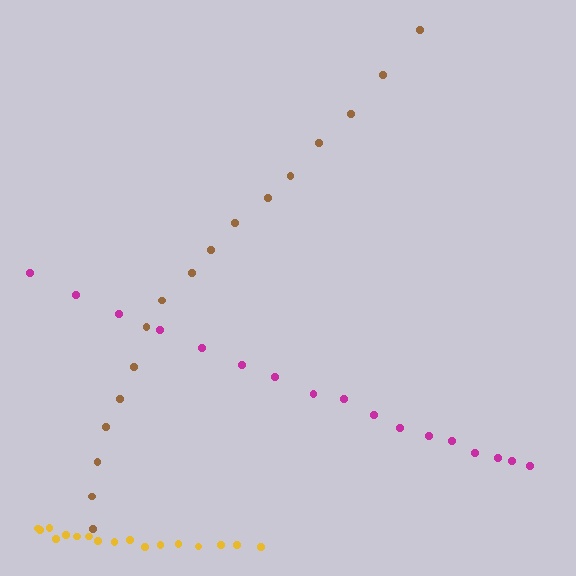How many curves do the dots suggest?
There are 3 distinct paths.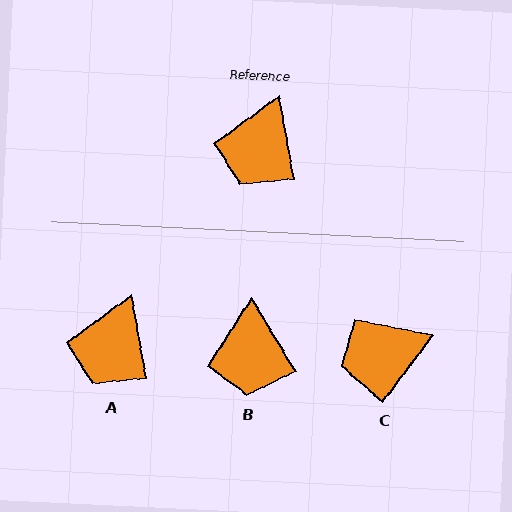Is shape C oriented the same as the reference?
No, it is off by about 47 degrees.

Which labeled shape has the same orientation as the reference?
A.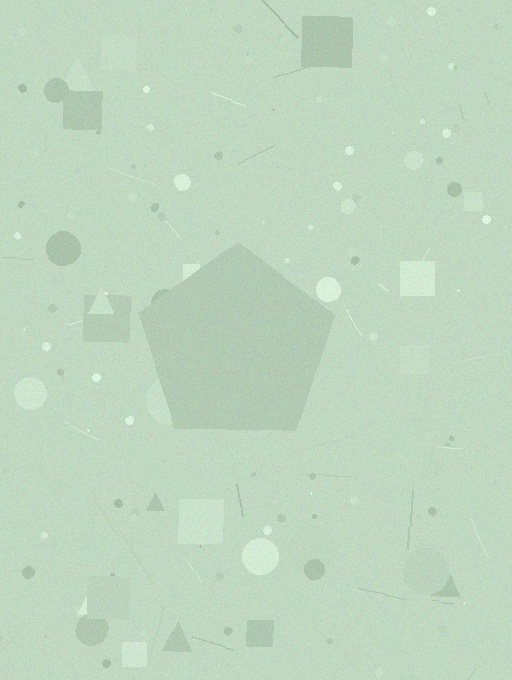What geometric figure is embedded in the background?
A pentagon is embedded in the background.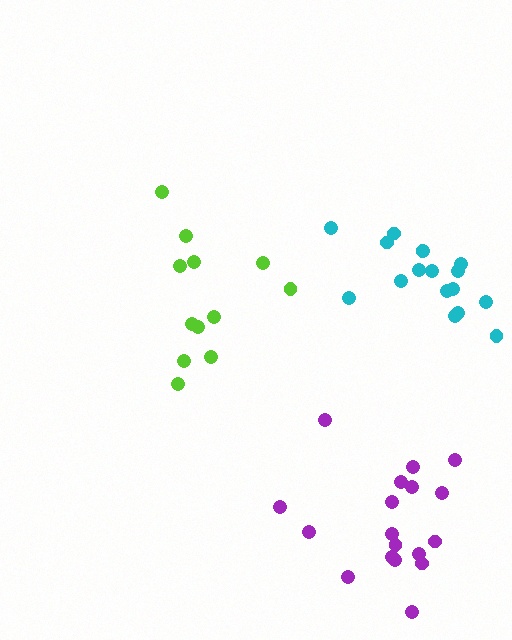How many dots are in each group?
Group 1: 17 dots, Group 2: 18 dots, Group 3: 12 dots (47 total).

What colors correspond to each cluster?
The clusters are colored: cyan, purple, lime.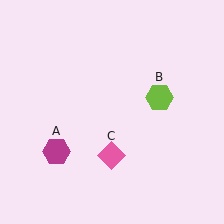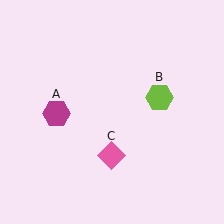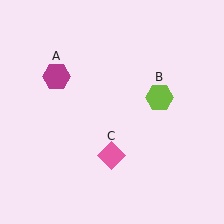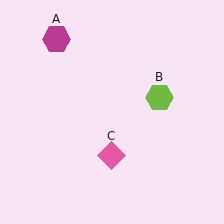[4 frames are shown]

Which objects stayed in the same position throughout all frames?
Lime hexagon (object B) and pink diamond (object C) remained stationary.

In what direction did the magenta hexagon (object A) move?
The magenta hexagon (object A) moved up.